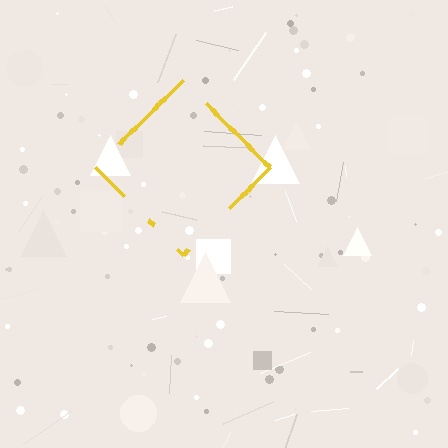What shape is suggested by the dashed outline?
The dashed outline suggests a diamond.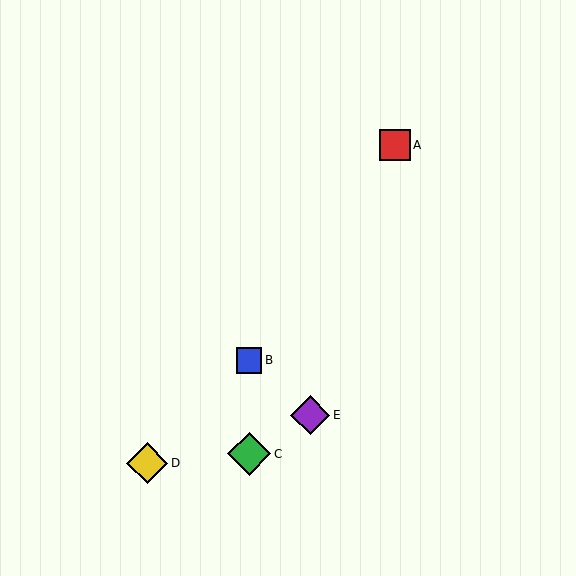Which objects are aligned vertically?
Objects B, C are aligned vertically.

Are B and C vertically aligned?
Yes, both are at x≈249.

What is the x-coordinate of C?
Object C is at x≈249.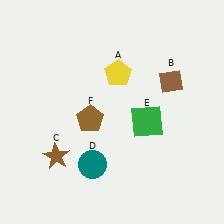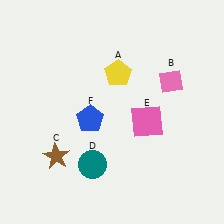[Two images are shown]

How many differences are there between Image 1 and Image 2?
There are 3 differences between the two images.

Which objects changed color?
B changed from brown to pink. E changed from green to pink. F changed from brown to blue.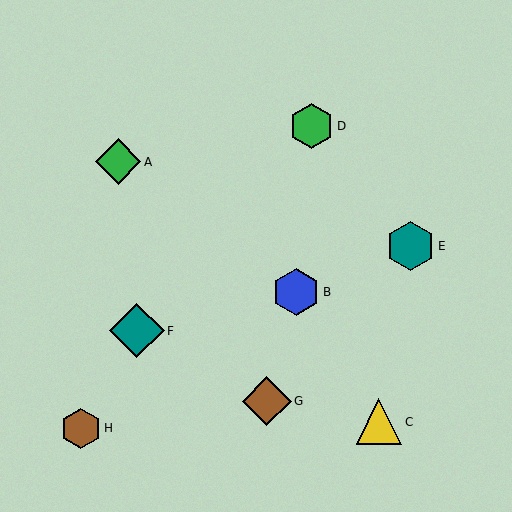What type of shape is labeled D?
Shape D is a green hexagon.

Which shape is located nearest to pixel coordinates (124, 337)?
The teal diamond (labeled F) at (137, 331) is nearest to that location.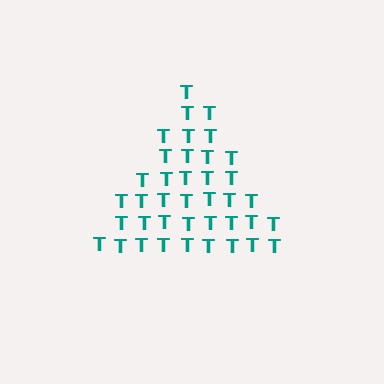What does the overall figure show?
The overall figure shows a triangle.